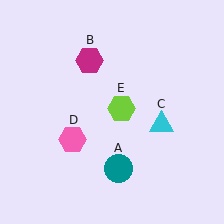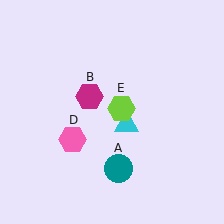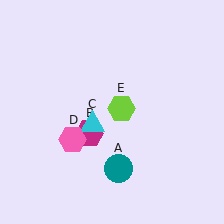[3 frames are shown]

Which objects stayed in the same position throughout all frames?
Teal circle (object A) and pink hexagon (object D) and lime hexagon (object E) remained stationary.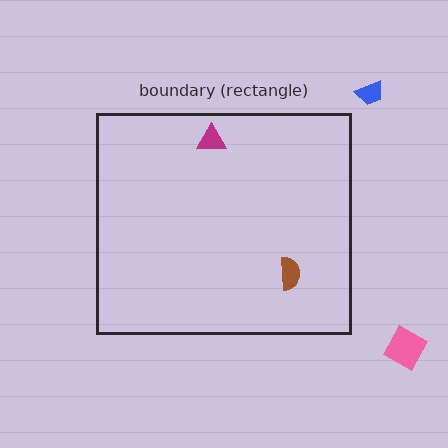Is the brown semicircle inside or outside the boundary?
Inside.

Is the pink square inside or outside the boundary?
Outside.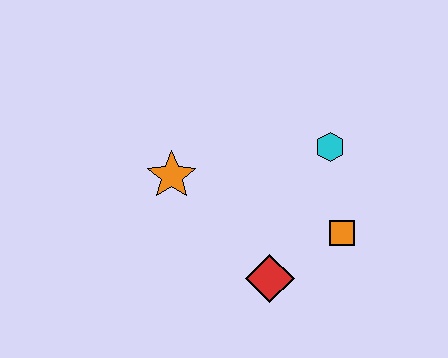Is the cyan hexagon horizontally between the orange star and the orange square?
Yes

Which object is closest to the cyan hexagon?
The orange square is closest to the cyan hexagon.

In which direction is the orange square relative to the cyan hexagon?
The orange square is below the cyan hexagon.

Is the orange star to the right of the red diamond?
No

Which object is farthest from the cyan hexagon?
The orange star is farthest from the cyan hexagon.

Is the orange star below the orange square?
No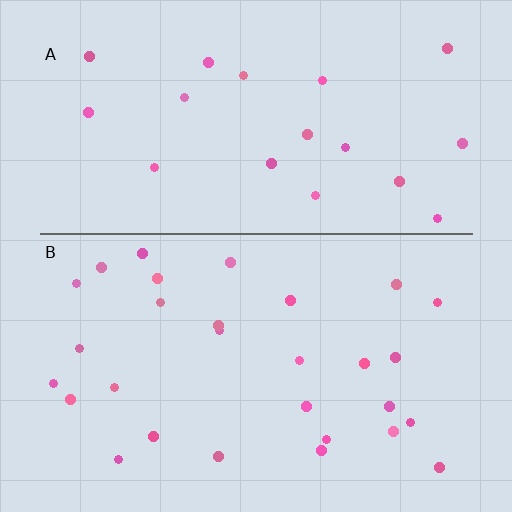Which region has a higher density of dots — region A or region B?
B (the bottom).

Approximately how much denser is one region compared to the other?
Approximately 1.5× — region B over region A.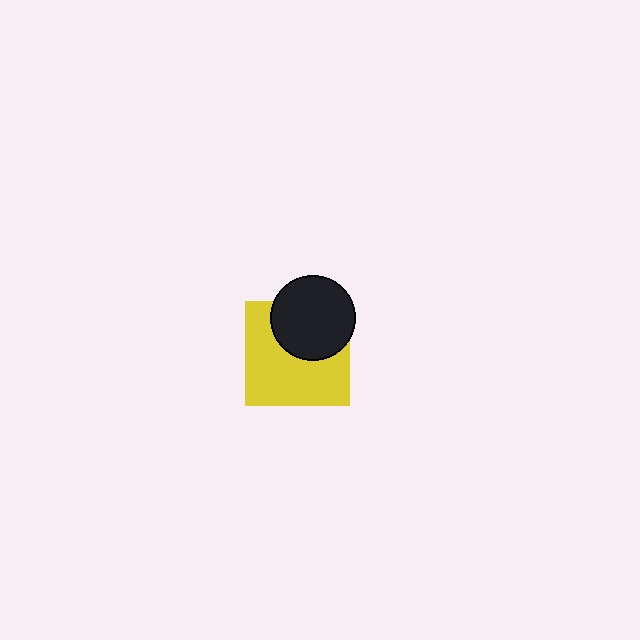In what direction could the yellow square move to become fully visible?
The yellow square could move down. That would shift it out from behind the black circle entirely.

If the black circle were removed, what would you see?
You would see the complete yellow square.